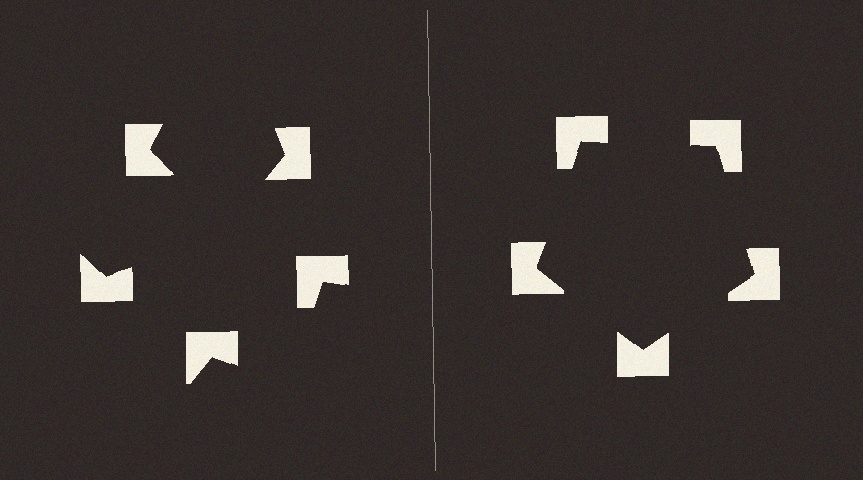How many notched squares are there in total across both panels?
10 — 5 on each side.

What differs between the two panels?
The notched squares are positioned identically on both sides; only the wedge orientations differ. On the right they align to a pentagon; on the left they are misaligned.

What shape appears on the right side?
An illusory pentagon.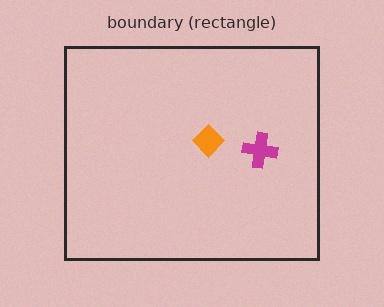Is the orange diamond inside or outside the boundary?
Inside.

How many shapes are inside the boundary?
2 inside, 0 outside.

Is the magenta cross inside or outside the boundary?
Inside.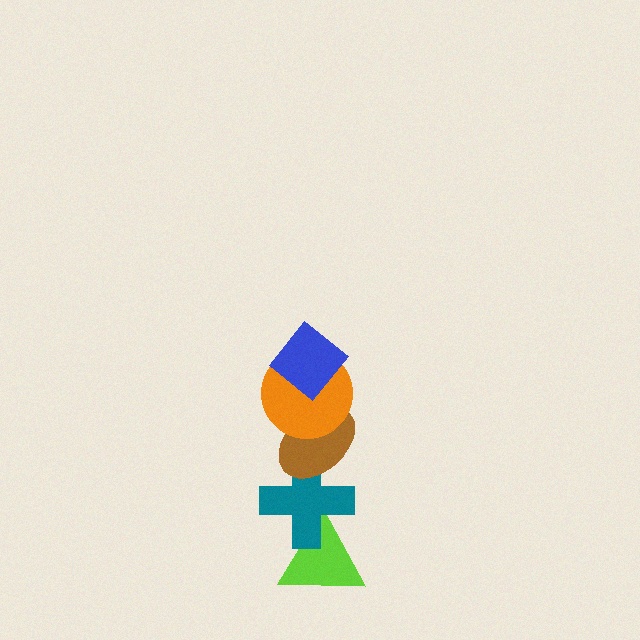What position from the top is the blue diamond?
The blue diamond is 1st from the top.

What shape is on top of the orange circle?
The blue diamond is on top of the orange circle.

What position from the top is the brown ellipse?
The brown ellipse is 3rd from the top.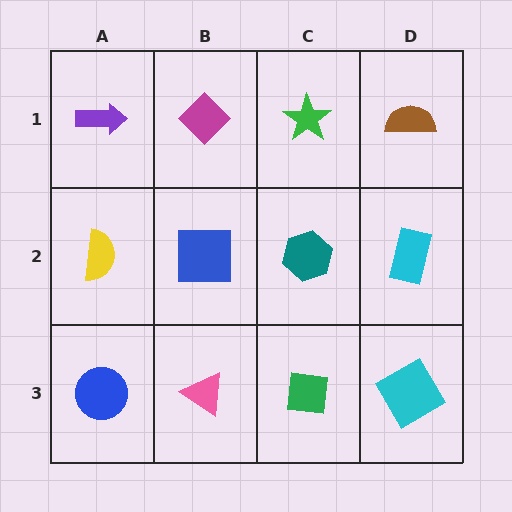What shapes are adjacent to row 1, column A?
A yellow semicircle (row 2, column A), a magenta diamond (row 1, column B).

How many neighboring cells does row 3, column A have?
2.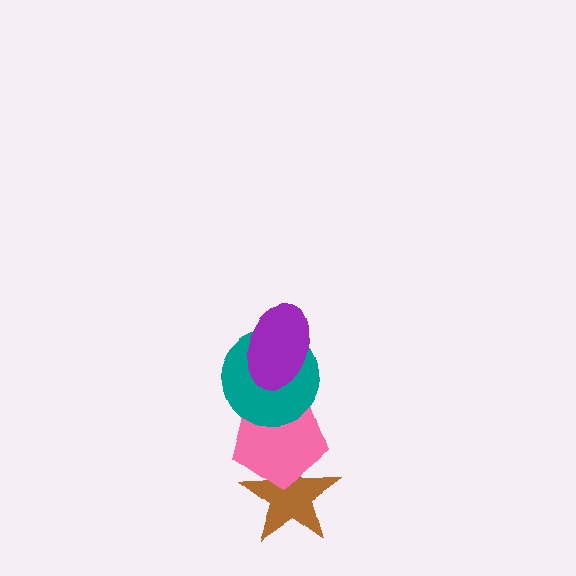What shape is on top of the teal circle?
The purple ellipse is on top of the teal circle.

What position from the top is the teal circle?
The teal circle is 2nd from the top.